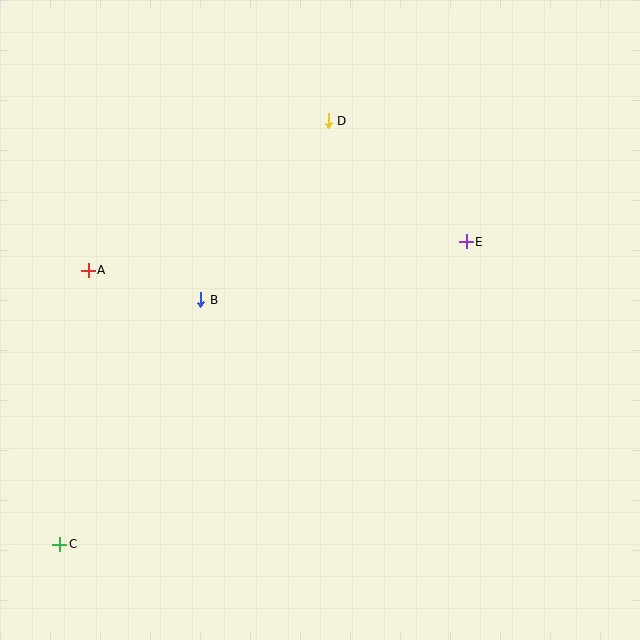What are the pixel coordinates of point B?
Point B is at (201, 300).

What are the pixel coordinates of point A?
Point A is at (88, 270).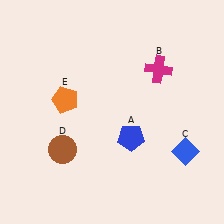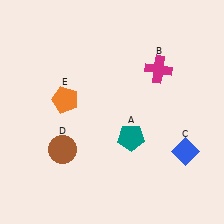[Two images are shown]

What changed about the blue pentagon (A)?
In Image 1, A is blue. In Image 2, it changed to teal.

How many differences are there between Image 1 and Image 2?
There is 1 difference between the two images.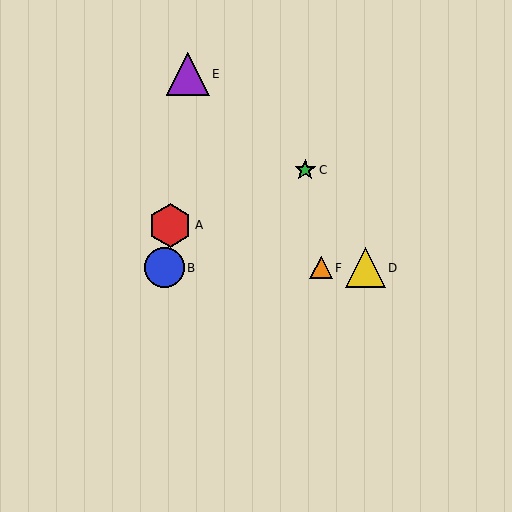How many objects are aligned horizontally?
3 objects (B, D, F) are aligned horizontally.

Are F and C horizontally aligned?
No, F is at y≈268 and C is at y≈170.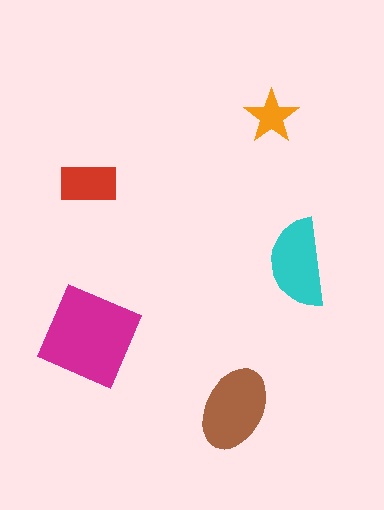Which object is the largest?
The magenta diamond.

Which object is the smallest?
The orange star.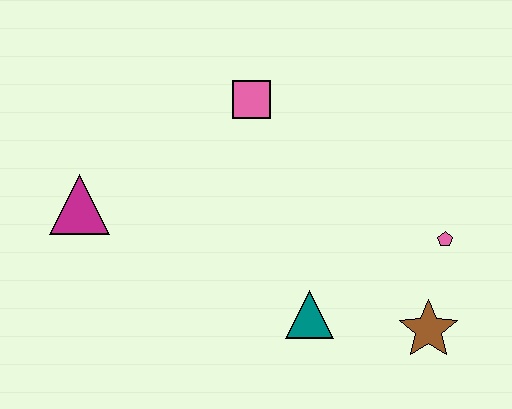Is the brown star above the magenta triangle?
No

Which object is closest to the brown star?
The pink pentagon is closest to the brown star.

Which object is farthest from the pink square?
The brown star is farthest from the pink square.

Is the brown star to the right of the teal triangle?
Yes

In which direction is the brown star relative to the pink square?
The brown star is below the pink square.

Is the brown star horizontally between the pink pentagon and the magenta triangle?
Yes